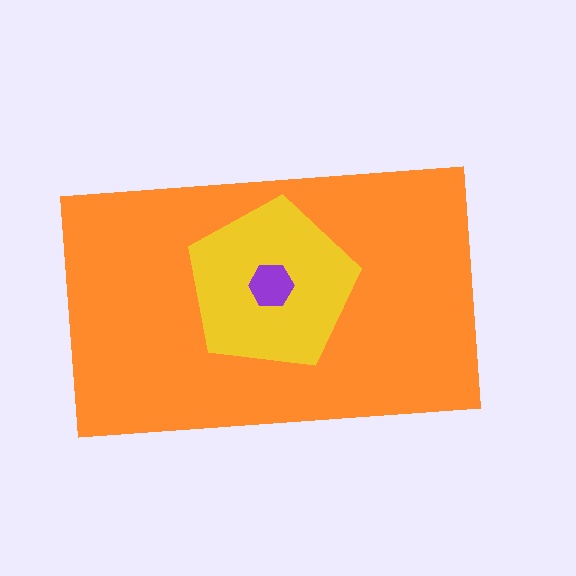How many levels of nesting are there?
3.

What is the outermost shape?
The orange rectangle.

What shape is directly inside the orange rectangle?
The yellow pentagon.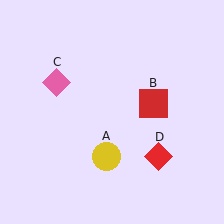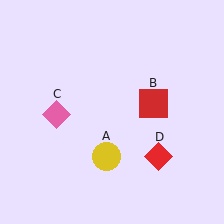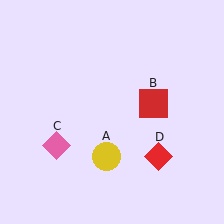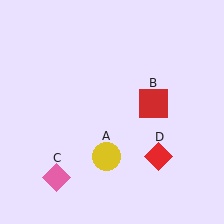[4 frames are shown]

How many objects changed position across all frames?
1 object changed position: pink diamond (object C).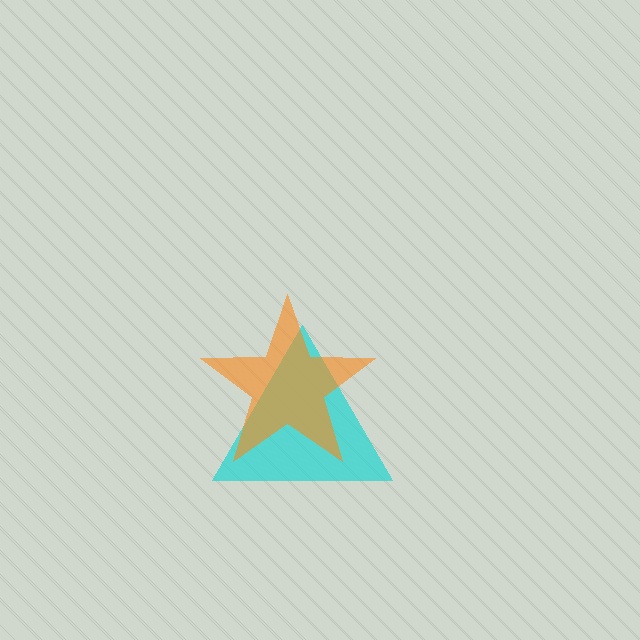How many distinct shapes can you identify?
There are 2 distinct shapes: a cyan triangle, an orange star.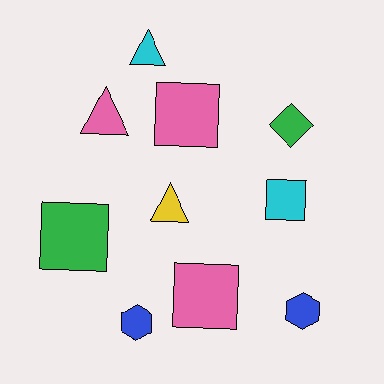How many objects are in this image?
There are 10 objects.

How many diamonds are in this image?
There is 1 diamond.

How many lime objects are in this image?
There are no lime objects.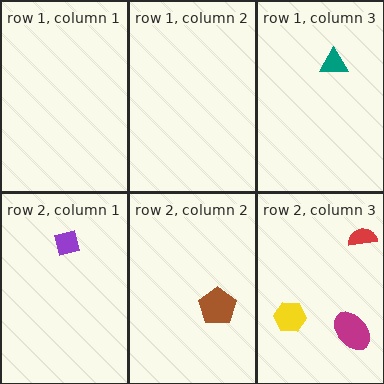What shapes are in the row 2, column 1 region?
The purple square.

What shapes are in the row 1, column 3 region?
The teal triangle.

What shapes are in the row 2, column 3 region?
The magenta ellipse, the red semicircle, the yellow hexagon.